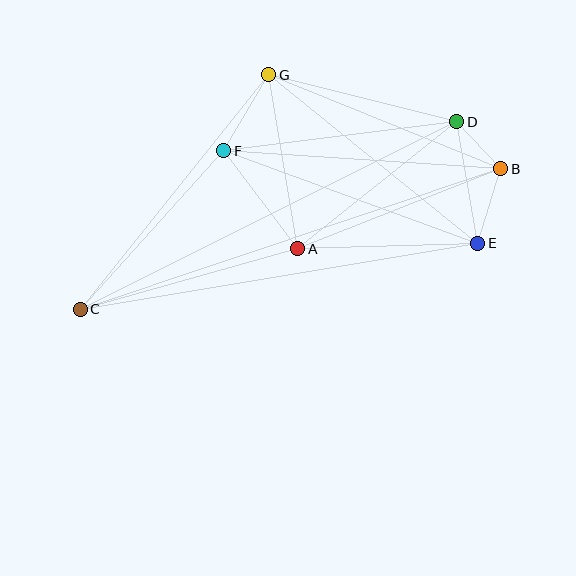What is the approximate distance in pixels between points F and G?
The distance between F and G is approximately 88 pixels.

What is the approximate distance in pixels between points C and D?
The distance between C and D is approximately 420 pixels.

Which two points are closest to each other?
Points B and D are closest to each other.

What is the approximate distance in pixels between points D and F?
The distance between D and F is approximately 235 pixels.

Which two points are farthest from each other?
Points B and C are farthest from each other.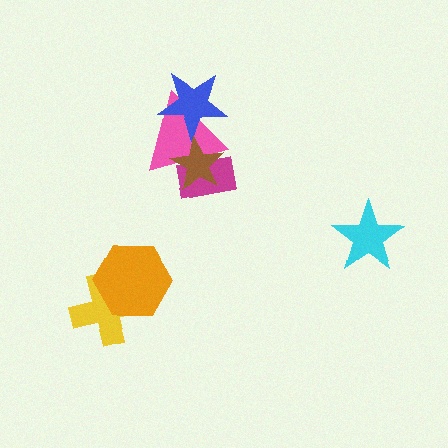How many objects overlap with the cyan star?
0 objects overlap with the cyan star.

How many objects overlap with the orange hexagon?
1 object overlaps with the orange hexagon.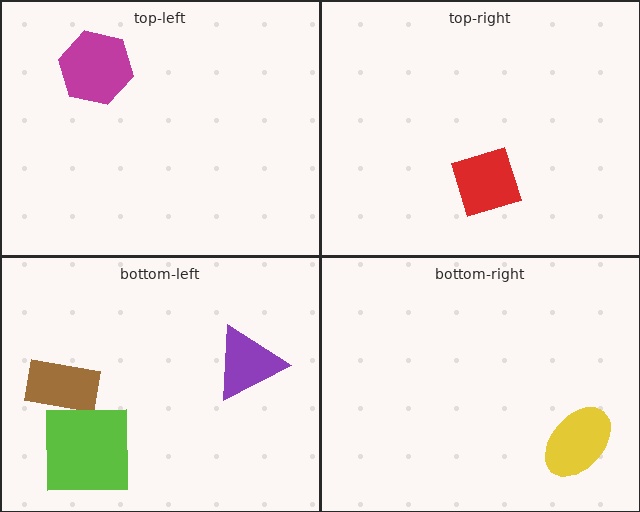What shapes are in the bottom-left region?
The brown rectangle, the purple triangle, the lime square.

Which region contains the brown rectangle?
The bottom-left region.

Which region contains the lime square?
The bottom-left region.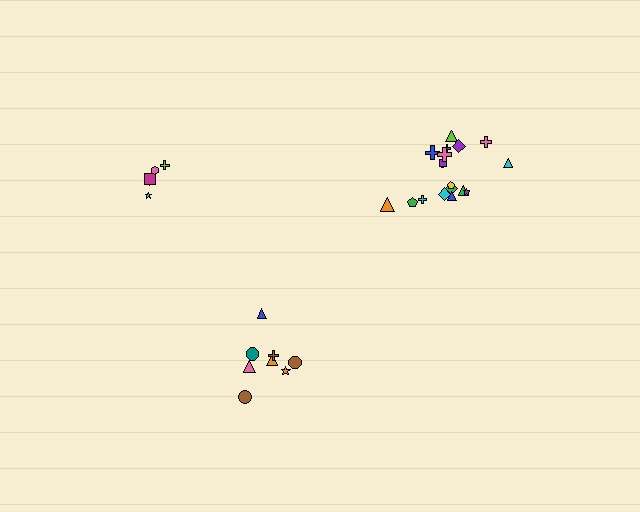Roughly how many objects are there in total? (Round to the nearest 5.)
Roughly 30 objects in total.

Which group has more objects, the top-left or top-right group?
The top-right group.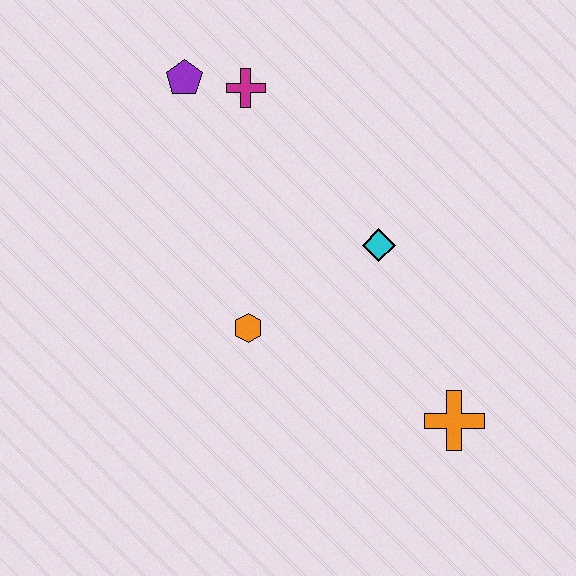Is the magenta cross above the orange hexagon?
Yes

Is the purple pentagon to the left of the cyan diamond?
Yes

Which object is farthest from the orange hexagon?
The purple pentagon is farthest from the orange hexagon.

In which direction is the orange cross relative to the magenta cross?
The orange cross is below the magenta cross.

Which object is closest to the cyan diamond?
The orange hexagon is closest to the cyan diamond.